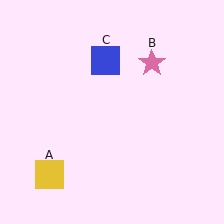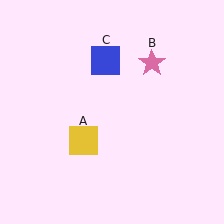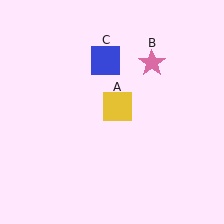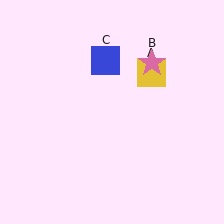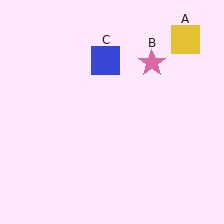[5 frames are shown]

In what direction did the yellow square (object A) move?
The yellow square (object A) moved up and to the right.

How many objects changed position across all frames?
1 object changed position: yellow square (object A).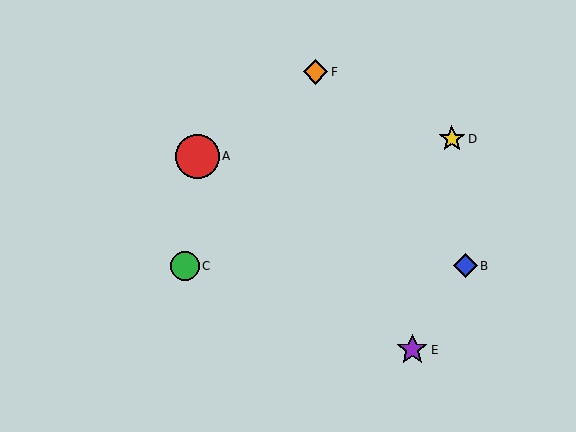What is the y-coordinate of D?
Object D is at y≈139.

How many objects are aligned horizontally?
2 objects (B, C) are aligned horizontally.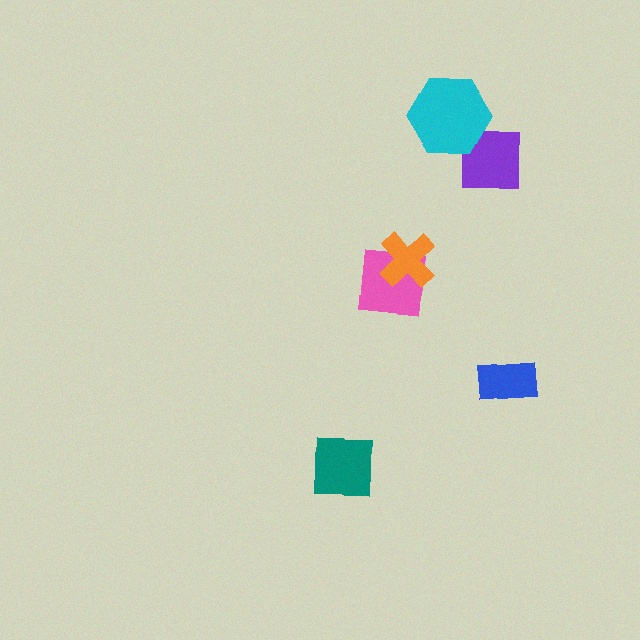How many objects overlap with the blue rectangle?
0 objects overlap with the blue rectangle.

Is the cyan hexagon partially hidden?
No, no other shape covers it.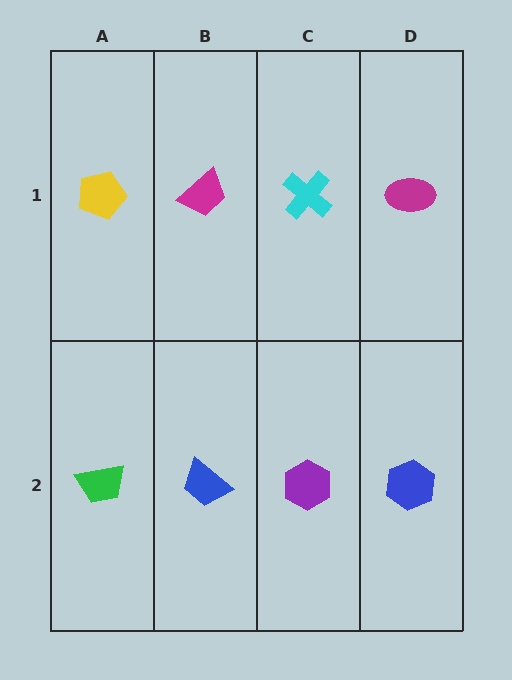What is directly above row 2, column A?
A yellow pentagon.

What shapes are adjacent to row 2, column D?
A magenta ellipse (row 1, column D), a purple hexagon (row 2, column C).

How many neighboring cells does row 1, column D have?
2.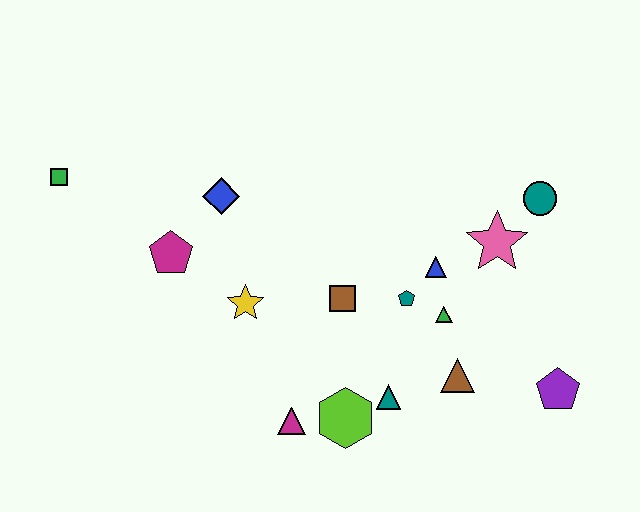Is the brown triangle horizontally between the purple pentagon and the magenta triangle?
Yes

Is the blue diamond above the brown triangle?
Yes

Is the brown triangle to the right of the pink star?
No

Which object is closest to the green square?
The magenta pentagon is closest to the green square.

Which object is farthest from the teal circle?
The green square is farthest from the teal circle.